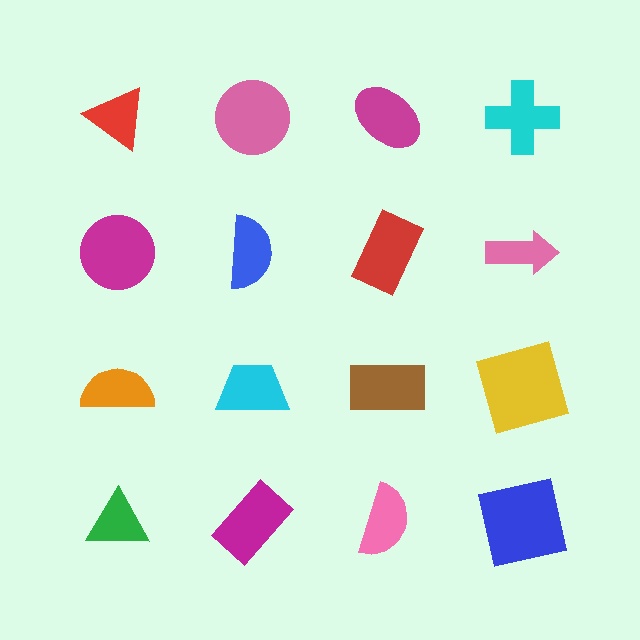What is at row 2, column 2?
A blue semicircle.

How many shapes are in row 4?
4 shapes.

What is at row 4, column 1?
A green triangle.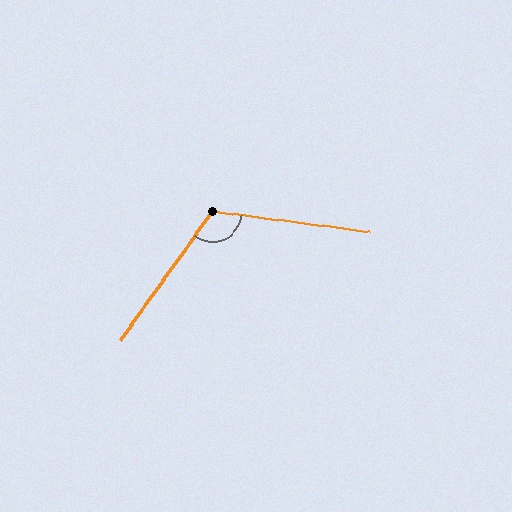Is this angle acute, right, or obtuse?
It is obtuse.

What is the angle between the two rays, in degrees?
Approximately 118 degrees.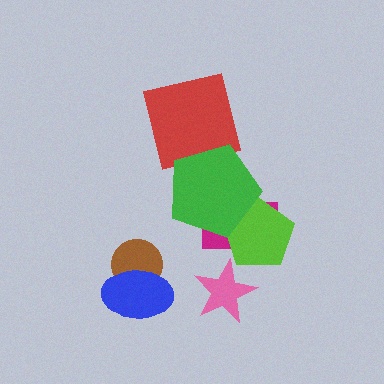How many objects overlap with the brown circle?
1 object overlaps with the brown circle.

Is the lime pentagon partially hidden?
Yes, it is partially covered by another shape.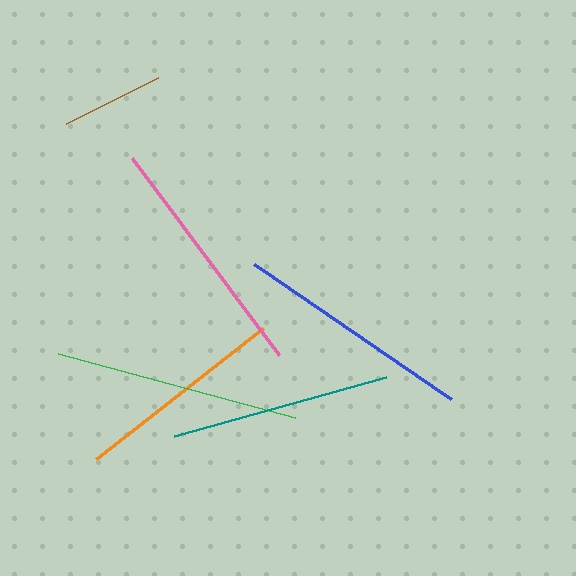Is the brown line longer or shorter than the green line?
The green line is longer than the brown line.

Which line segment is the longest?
The pink line is the longest at approximately 246 pixels.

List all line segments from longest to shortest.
From longest to shortest: pink, green, blue, teal, orange, brown.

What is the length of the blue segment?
The blue segment is approximately 238 pixels long.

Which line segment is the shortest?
The brown line is the shortest at approximately 103 pixels.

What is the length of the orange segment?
The orange segment is approximately 212 pixels long.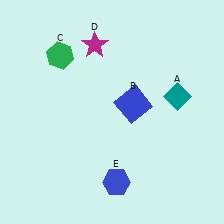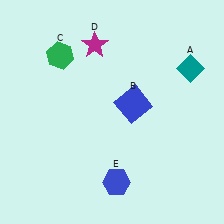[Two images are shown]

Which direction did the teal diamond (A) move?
The teal diamond (A) moved up.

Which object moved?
The teal diamond (A) moved up.